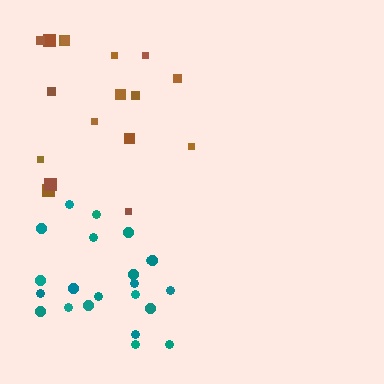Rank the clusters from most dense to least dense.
teal, brown.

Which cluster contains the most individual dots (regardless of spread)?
Teal (22).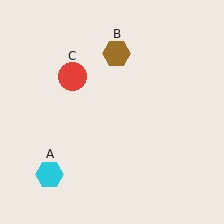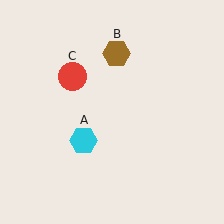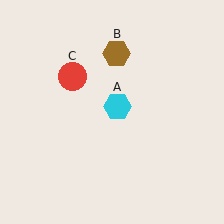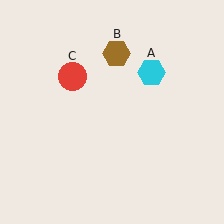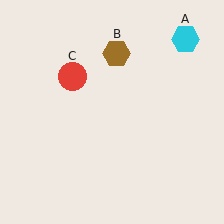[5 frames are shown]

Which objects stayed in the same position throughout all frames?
Brown hexagon (object B) and red circle (object C) remained stationary.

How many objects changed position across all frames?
1 object changed position: cyan hexagon (object A).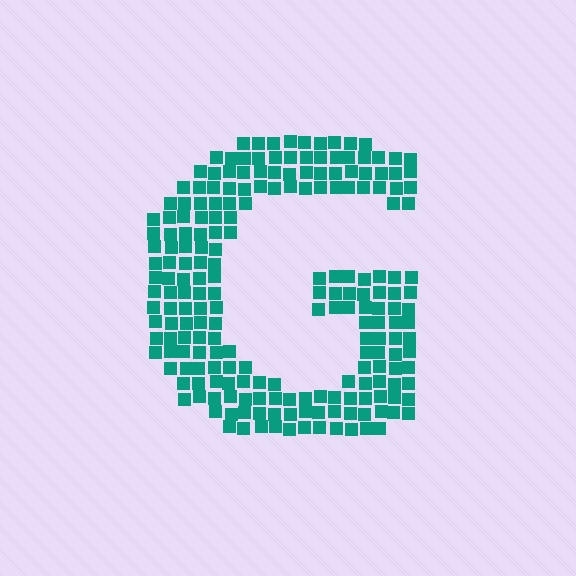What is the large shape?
The large shape is the letter G.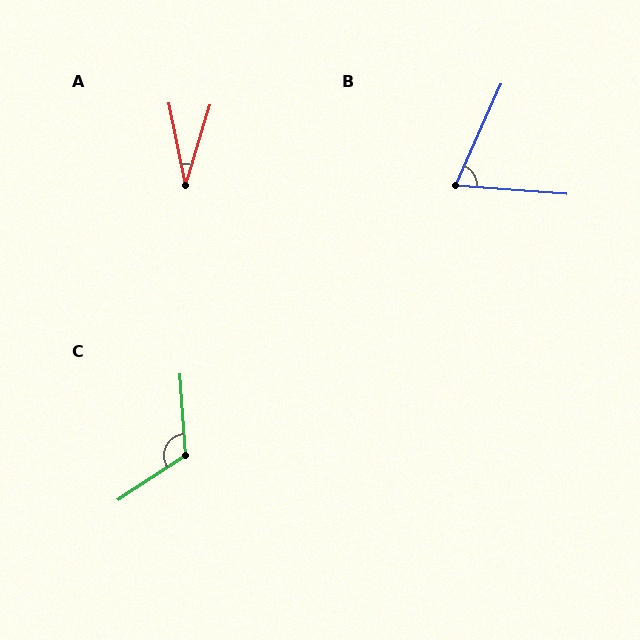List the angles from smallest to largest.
A (28°), B (70°), C (120°).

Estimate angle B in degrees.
Approximately 70 degrees.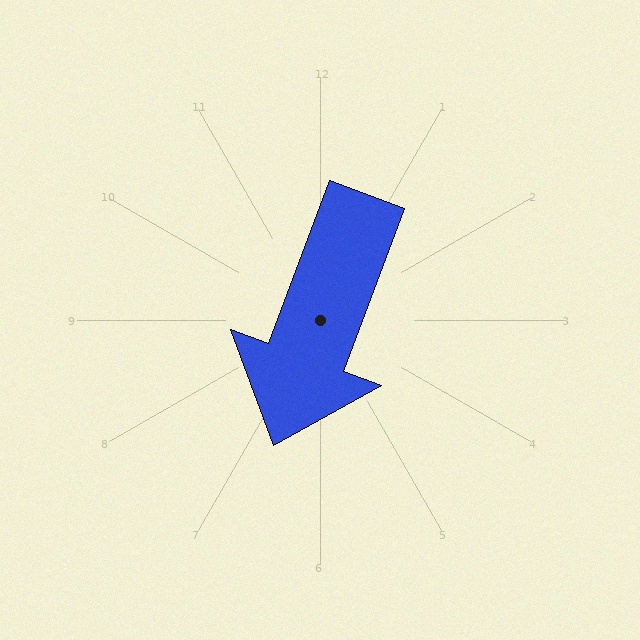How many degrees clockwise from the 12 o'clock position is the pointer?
Approximately 201 degrees.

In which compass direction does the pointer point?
South.